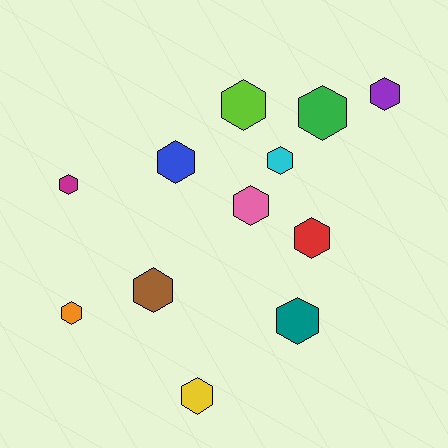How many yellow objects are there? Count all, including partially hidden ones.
There is 1 yellow object.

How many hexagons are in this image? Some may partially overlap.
There are 12 hexagons.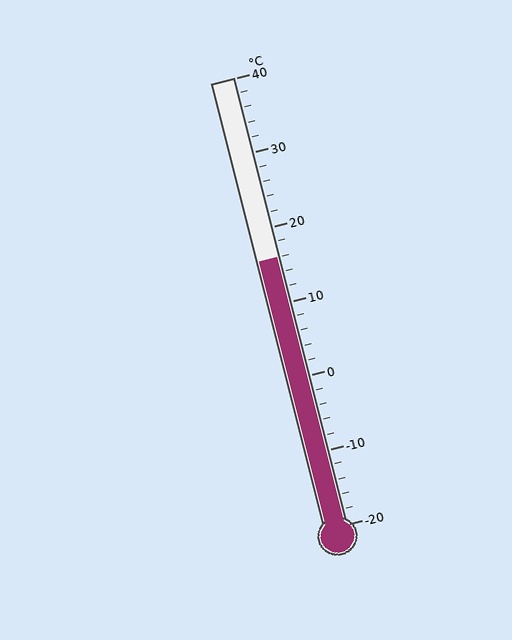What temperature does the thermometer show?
The thermometer shows approximately 16°C.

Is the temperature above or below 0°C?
The temperature is above 0°C.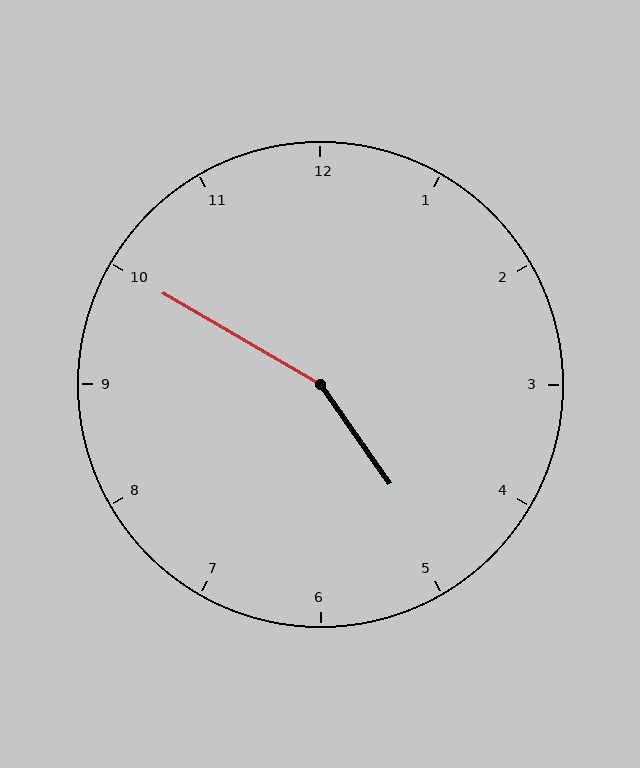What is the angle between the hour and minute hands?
Approximately 155 degrees.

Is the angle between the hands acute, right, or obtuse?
It is obtuse.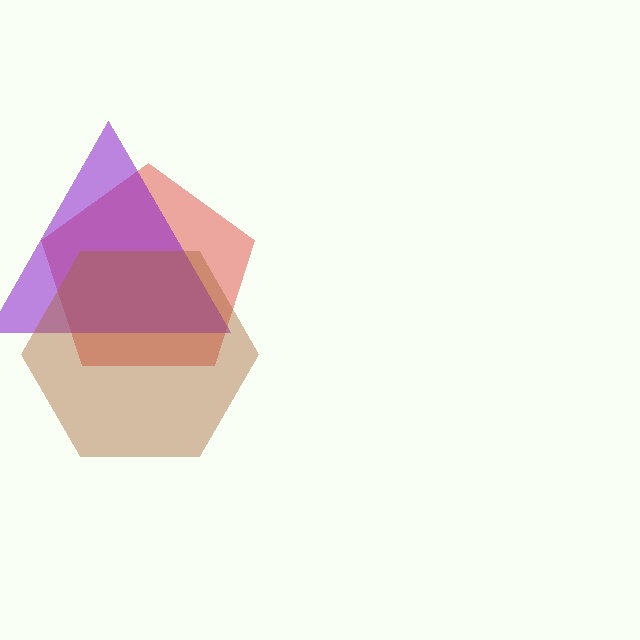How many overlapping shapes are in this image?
There are 3 overlapping shapes in the image.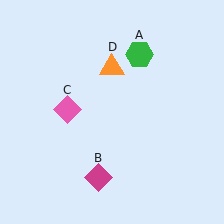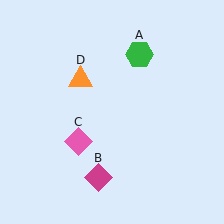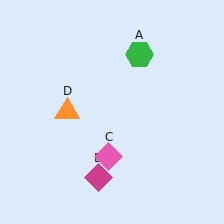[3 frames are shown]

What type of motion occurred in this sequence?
The pink diamond (object C), orange triangle (object D) rotated counterclockwise around the center of the scene.